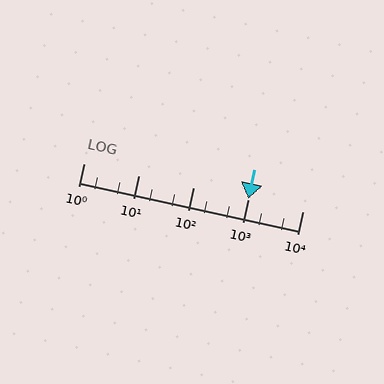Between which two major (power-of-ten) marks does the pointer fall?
The pointer is between 1000 and 10000.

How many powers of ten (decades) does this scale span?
The scale spans 4 decades, from 1 to 10000.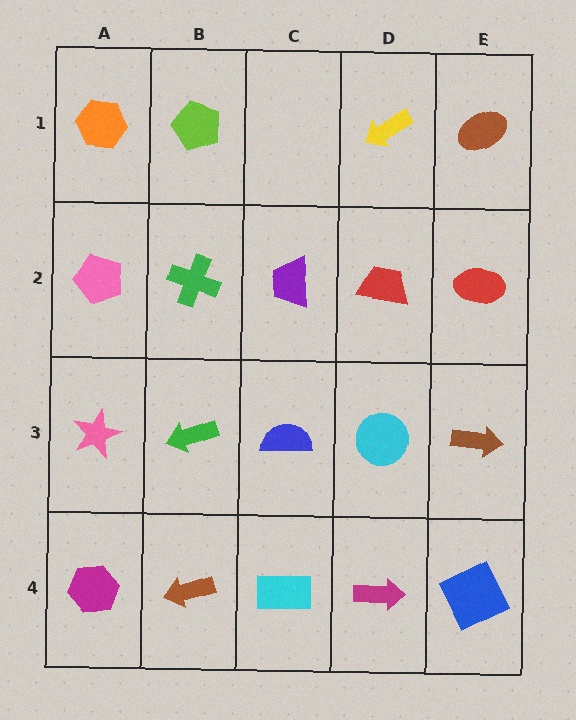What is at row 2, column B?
A green cross.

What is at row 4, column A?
A magenta hexagon.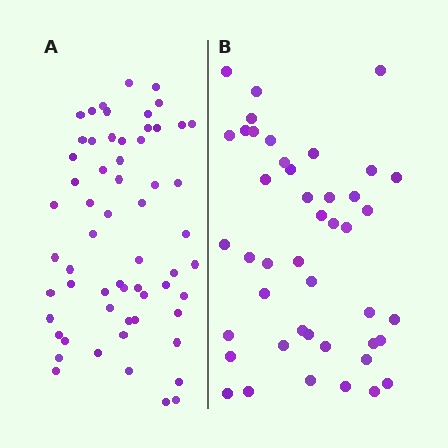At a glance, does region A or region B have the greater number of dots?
Region A (the left region) has more dots.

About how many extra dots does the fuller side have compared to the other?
Region A has approximately 15 more dots than region B.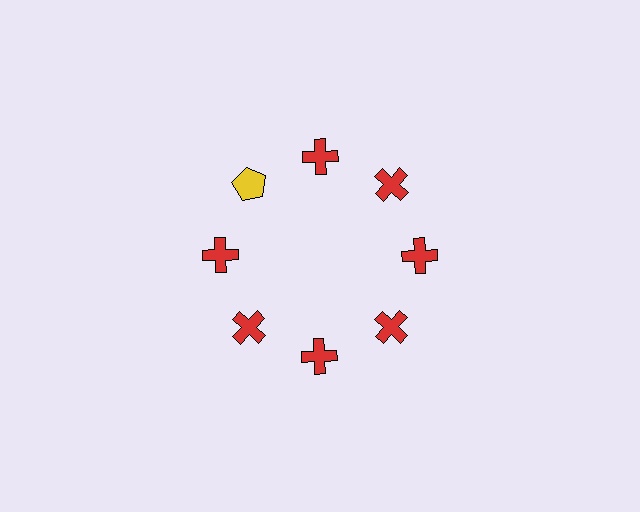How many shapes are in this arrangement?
There are 8 shapes arranged in a ring pattern.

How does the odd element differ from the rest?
It differs in both color (yellow instead of red) and shape (pentagon instead of cross).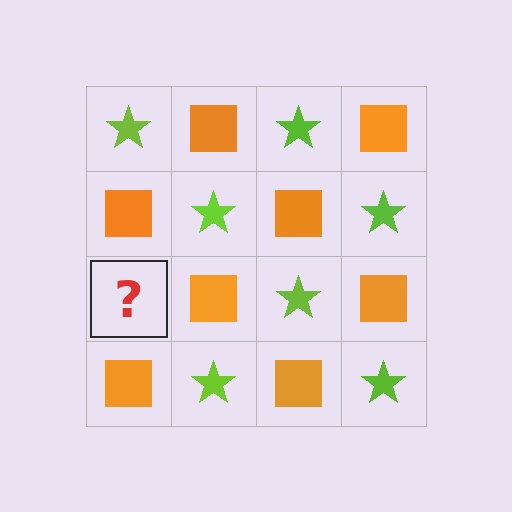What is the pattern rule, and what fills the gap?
The rule is that it alternates lime star and orange square in a checkerboard pattern. The gap should be filled with a lime star.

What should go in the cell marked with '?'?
The missing cell should contain a lime star.